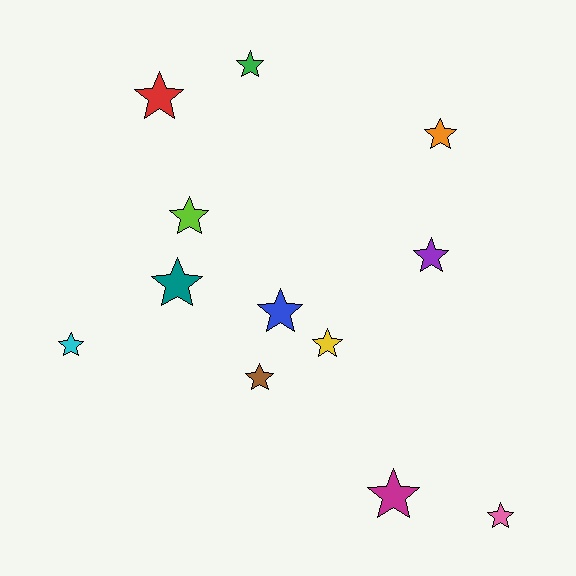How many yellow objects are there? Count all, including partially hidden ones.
There is 1 yellow object.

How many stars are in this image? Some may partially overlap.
There are 12 stars.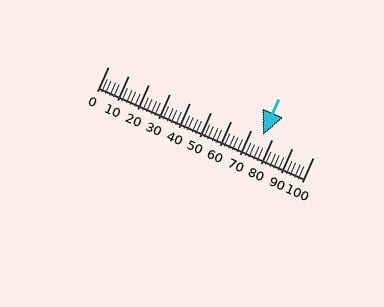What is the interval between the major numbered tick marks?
The major tick marks are spaced 10 units apart.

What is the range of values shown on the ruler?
The ruler shows values from 0 to 100.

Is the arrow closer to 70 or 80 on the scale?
The arrow is closer to 80.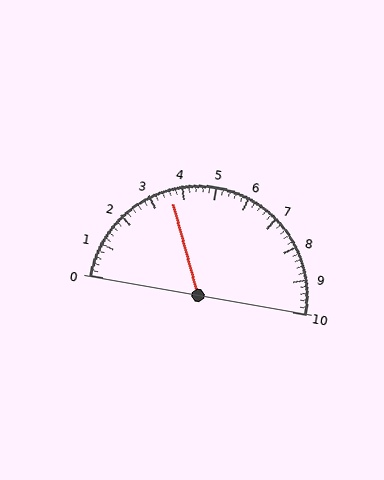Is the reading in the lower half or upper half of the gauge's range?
The reading is in the lower half of the range (0 to 10).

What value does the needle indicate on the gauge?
The needle indicates approximately 3.6.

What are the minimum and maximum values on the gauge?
The gauge ranges from 0 to 10.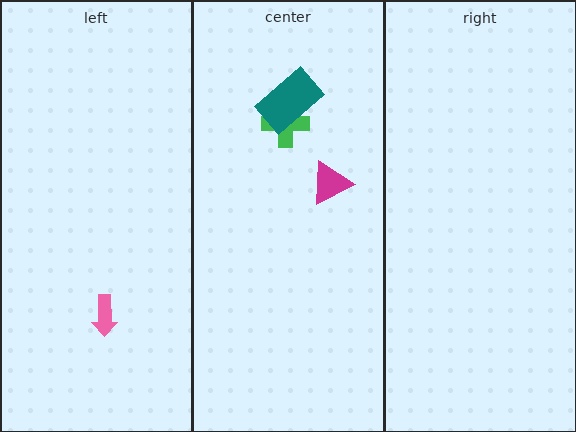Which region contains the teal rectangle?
The center region.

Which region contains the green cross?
The center region.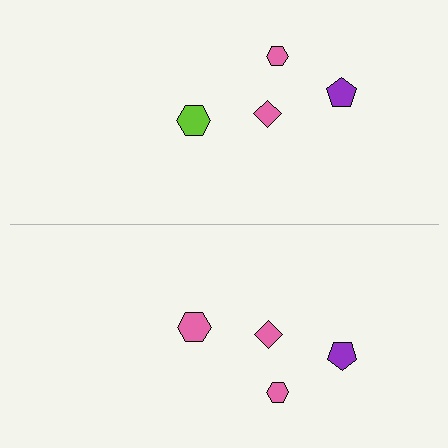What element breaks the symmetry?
The pink hexagon on the bottom side breaks the symmetry — its mirror counterpart is lime.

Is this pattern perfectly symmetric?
No, the pattern is not perfectly symmetric. The pink hexagon on the bottom side breaks the symmetry — its mirror counterpart is lime.